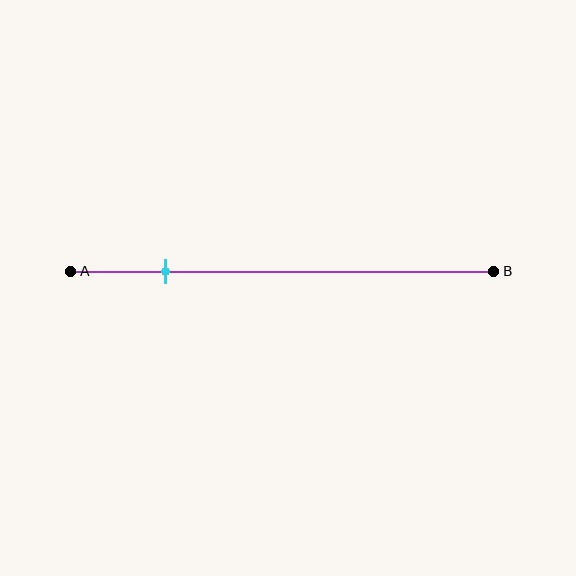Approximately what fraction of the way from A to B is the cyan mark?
The cyan mark is approximately 20% of the way from A to B.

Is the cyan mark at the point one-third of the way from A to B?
No, the mark is at about 20% from A, not at the 33% one-third point.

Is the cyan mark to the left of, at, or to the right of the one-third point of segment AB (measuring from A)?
The cyan mark is to the left of the one-third point of segment AB.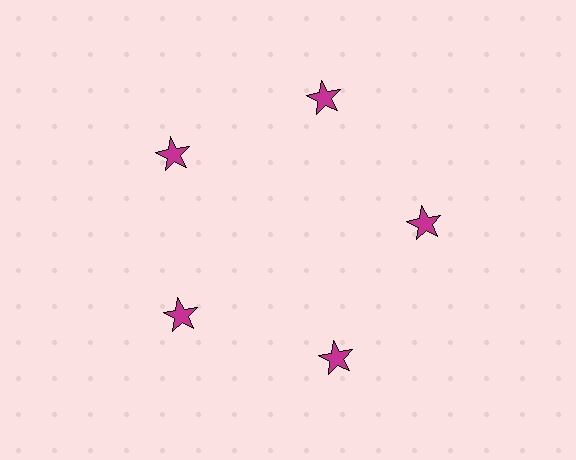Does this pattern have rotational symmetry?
Yes, this pattern has 5-fold rotational symmetry. It looks the same after rotating 72 degrees around the center.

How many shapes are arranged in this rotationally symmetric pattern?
There are 5 shapes, arranged in 5 groups of 1.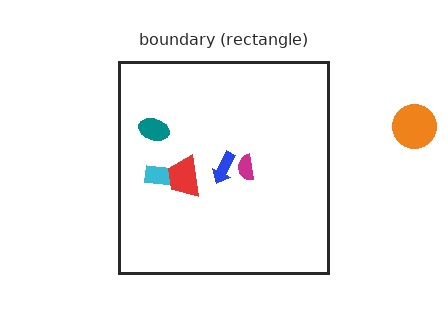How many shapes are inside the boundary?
5 inside, 1 outside.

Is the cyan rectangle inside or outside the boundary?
Inside.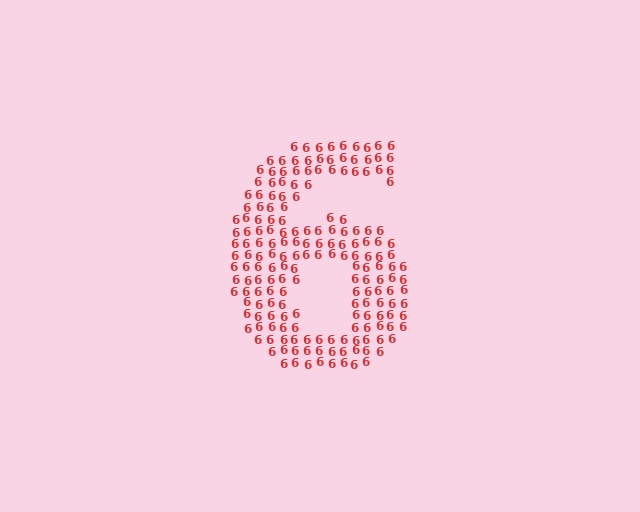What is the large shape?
The large shape is the digit 6.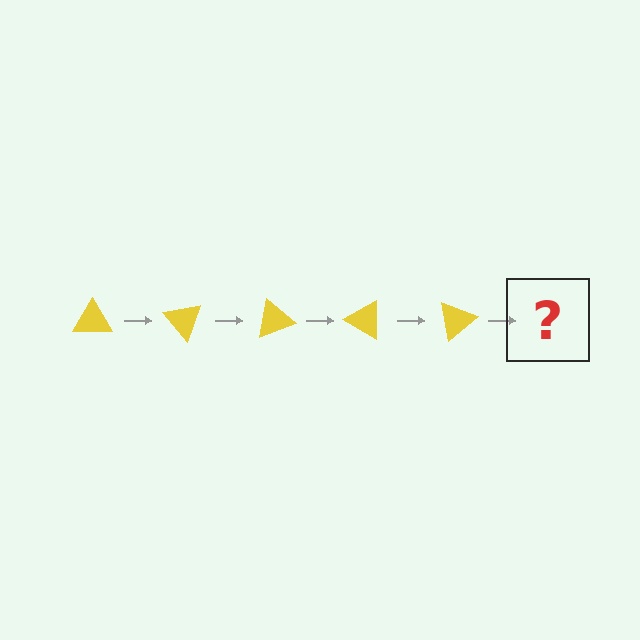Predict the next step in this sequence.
The next step is a yellow triangle rotated 250 degrees.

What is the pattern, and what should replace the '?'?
The pattern is that the triangle rotates 50 degrees each step. The '?' should be a yellow triangle rotated 250 degrees.